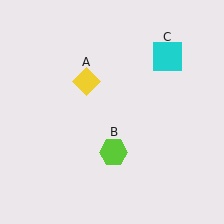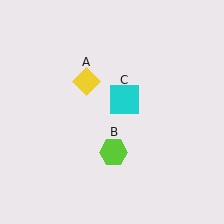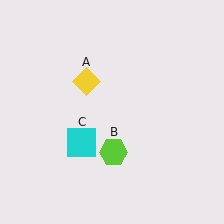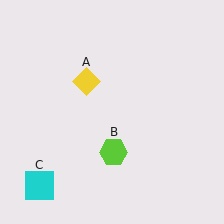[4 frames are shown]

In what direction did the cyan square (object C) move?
The cyan square (object C) moved down and to the left.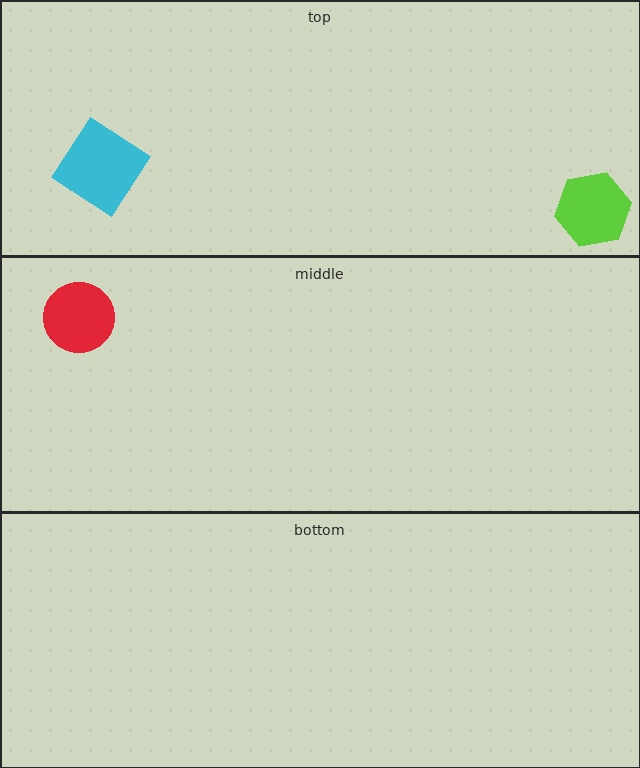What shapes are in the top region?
The lime hexagon, the cyan diamond.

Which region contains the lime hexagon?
The top region.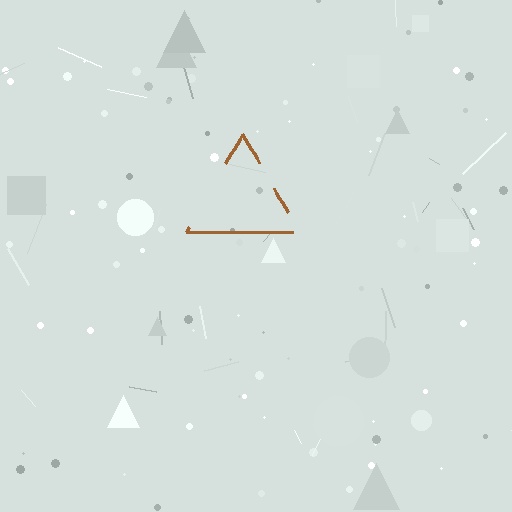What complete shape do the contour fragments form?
The contour fragments form a triangle.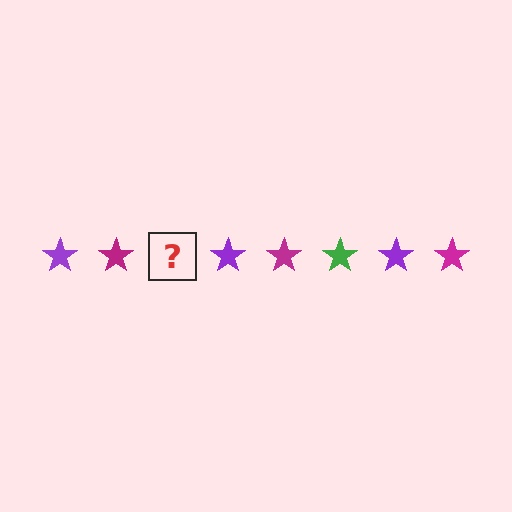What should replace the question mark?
The question mark should be replaced with a green star.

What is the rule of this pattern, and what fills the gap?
The rule is that the pattern cycles through purple, magenta, green stars. The gap should be filled with a green star.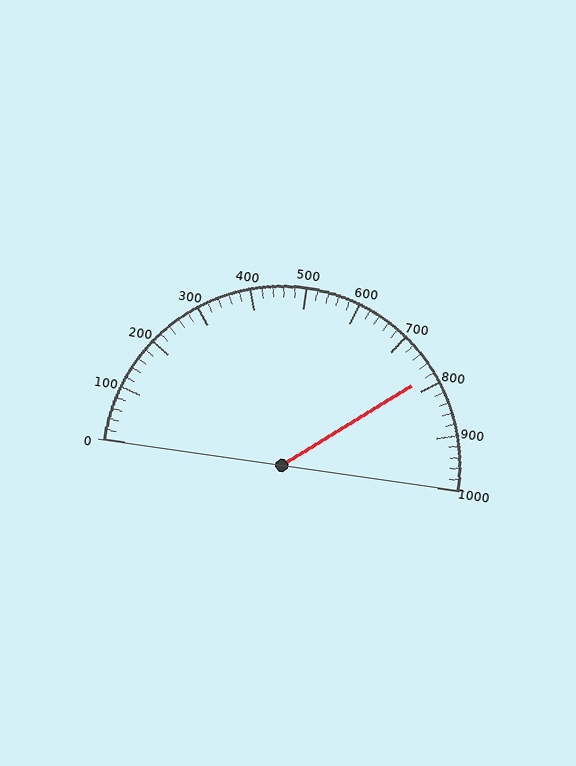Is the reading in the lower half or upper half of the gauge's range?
The reading is in the upper half of the range (0 to 1000).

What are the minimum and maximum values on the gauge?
The gauge ranges from 0 to 1000.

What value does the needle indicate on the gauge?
The needle indicates approximately 780.